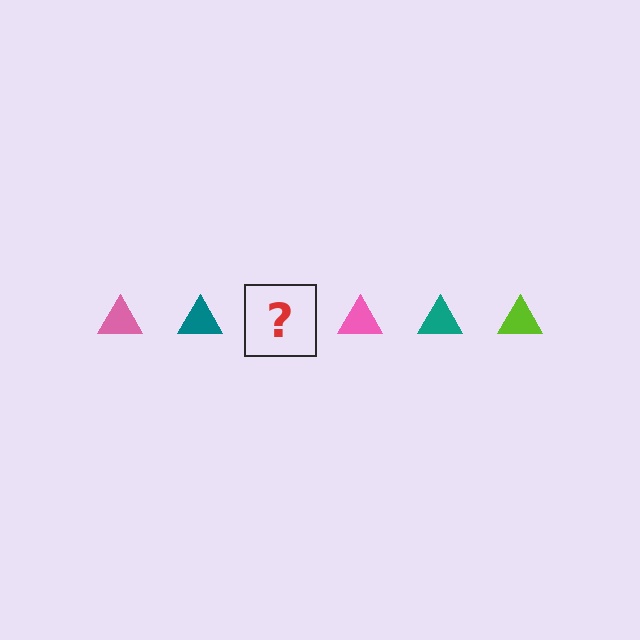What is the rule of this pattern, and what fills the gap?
The rule is that the pattern cycles through pink, teal, lime triangles. The gap should be filled with a lime triangle.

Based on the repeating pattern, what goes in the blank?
The blank should be a lime triangle.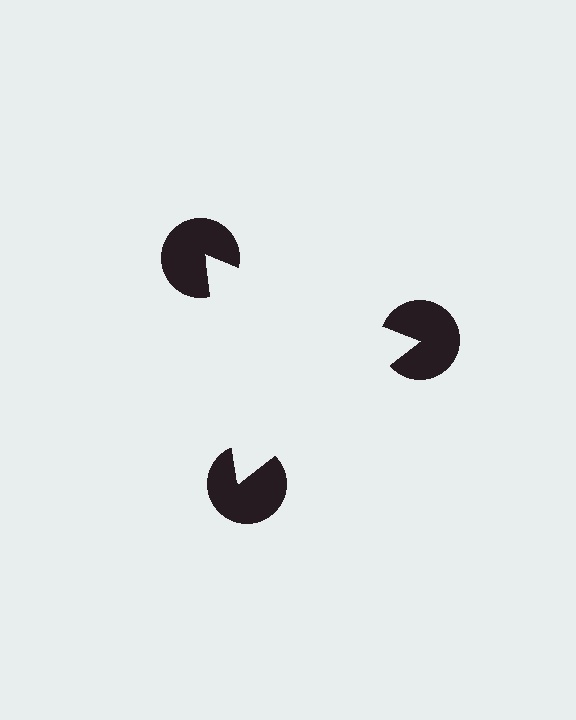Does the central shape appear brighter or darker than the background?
It typically appears slightly brighter than the background, even though no actual brightness change is drawn.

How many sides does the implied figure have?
3 sides.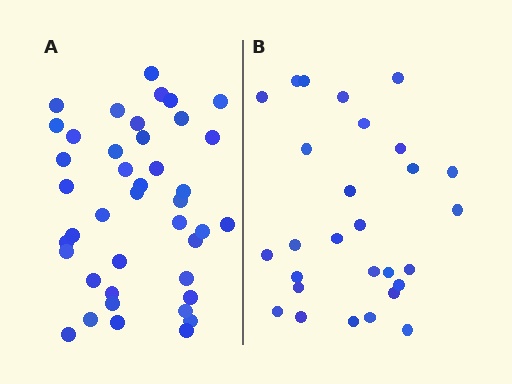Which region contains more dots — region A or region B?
Region A (the left region) has more dots.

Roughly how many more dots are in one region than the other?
Region A has approximately 15 more dots than region B.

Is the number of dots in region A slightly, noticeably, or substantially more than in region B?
Region A has substantially more. The ratio is roughly 1.5 to 1.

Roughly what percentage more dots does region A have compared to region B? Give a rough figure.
About 45% more.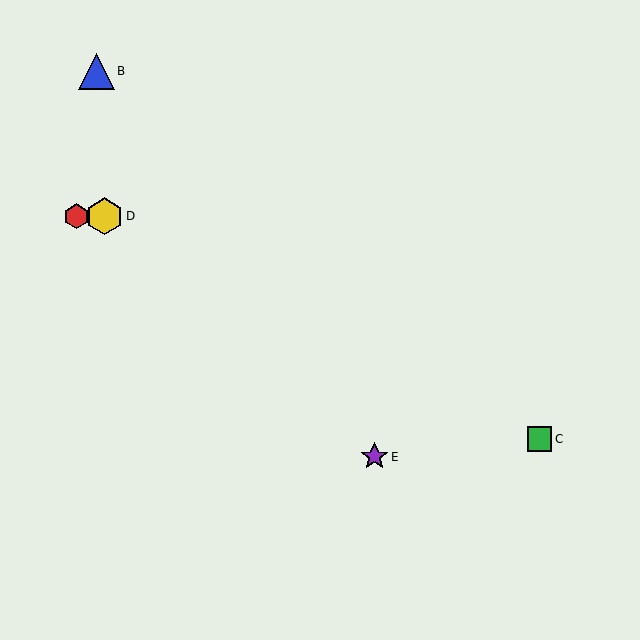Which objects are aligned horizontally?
Objects A, D are aligned horizontally.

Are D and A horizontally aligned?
Yes, both are at y≈216.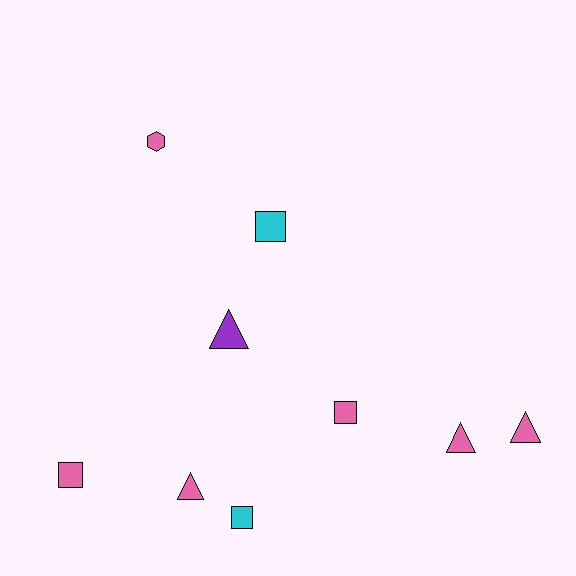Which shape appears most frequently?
Square, with 4 objects.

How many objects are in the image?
There are 9 objects.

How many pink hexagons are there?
There is 1 pink hexagon.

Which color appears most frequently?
Pink, with 6 objects.